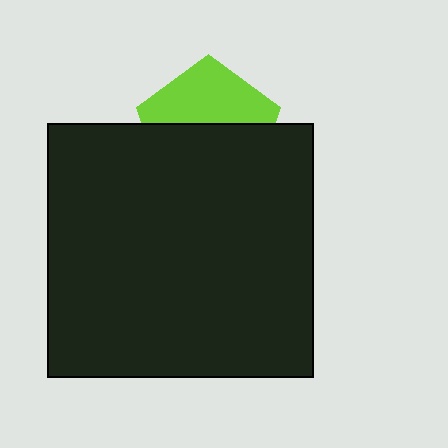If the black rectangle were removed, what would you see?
You would see the complete lime pentagon.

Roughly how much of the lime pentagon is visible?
A small part of it is visible (roughly 44%).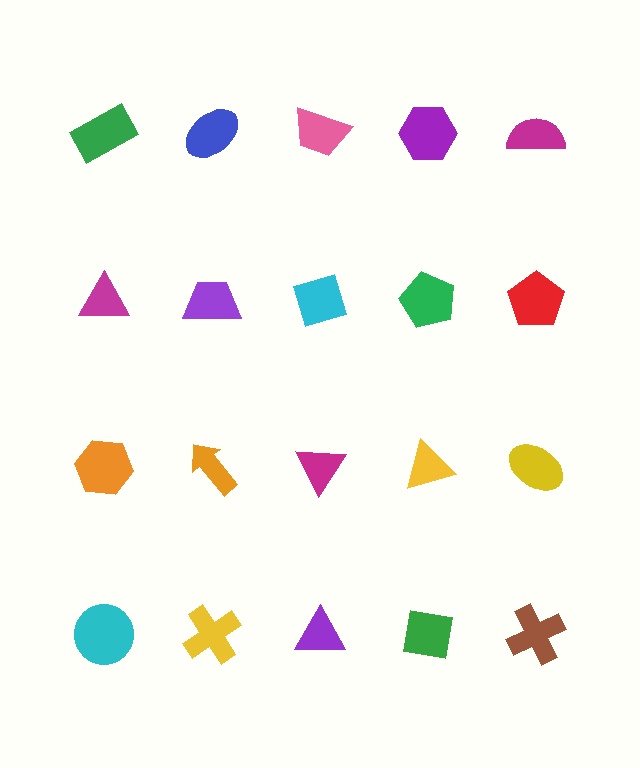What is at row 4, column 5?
A brown cross.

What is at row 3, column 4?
A yellow triangle.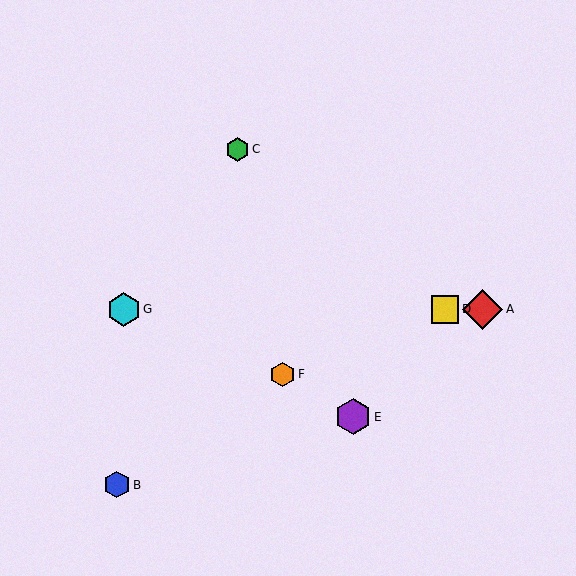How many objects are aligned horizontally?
3 objects (A, D, G) are aligned horizontally.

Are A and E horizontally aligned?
No, A is at y≈309 and E is at y≈417.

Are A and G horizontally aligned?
Yes, both are at y≈309.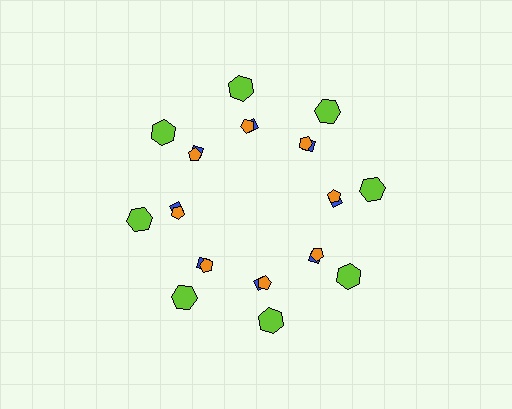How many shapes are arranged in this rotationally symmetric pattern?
There are 24 shapes, arranged in 8 groups of 3.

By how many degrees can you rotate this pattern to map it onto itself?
The pattern maps onto itself every 45 degrees of rotation.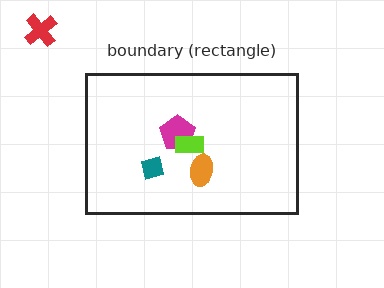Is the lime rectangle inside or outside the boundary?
Inside.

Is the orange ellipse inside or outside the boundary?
Inside.